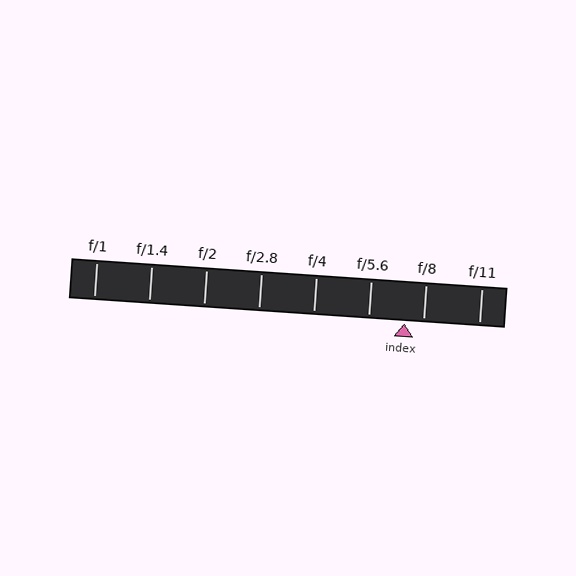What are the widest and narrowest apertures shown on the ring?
The widest aperture shown is f/1 and the narrowest is f/11.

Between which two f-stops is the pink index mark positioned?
The index mark is between f/5.6 and f/8.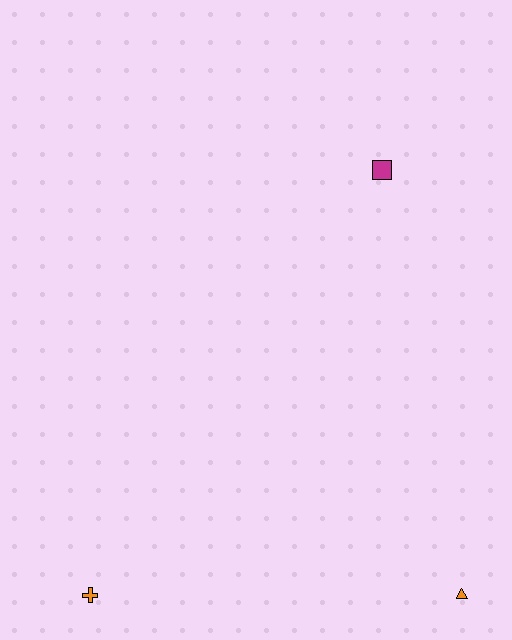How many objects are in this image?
There are 3 objects.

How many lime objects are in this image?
There are no lime objects.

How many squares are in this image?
There is 1 square.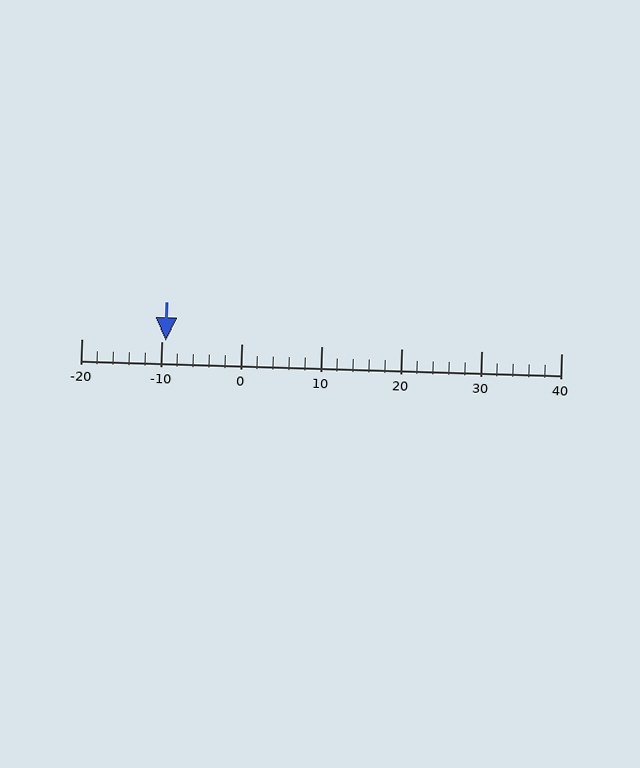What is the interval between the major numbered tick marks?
The major tick marks are spaced 10 units apart.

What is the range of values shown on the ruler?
The ruler shows values from -20 to 40.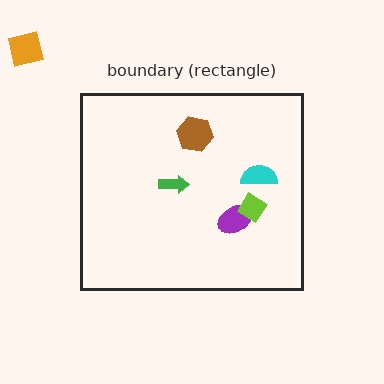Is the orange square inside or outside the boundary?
Outside.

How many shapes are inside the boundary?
5 inside, 1 outside.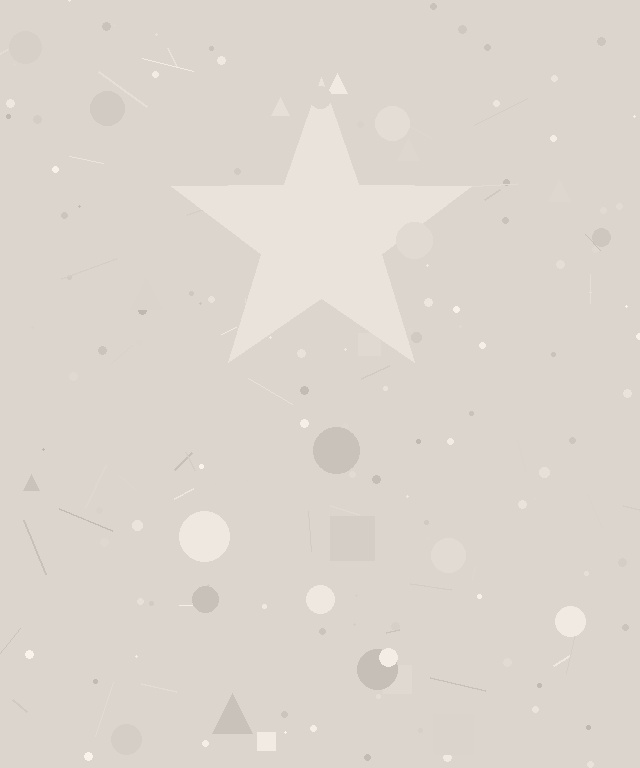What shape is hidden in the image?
A star is hidden in the image.